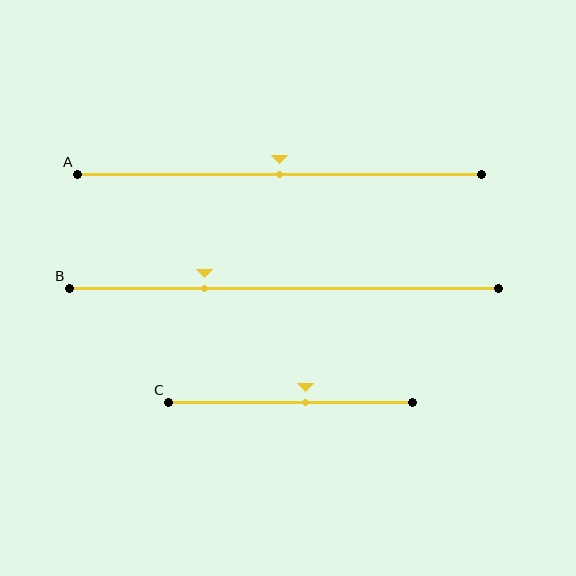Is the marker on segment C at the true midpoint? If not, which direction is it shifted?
No, the marker on segment C is shifted to the right by about 6% of the segment length.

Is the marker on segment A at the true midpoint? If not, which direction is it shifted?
Yes, the marker on segment A is at the true midpoint.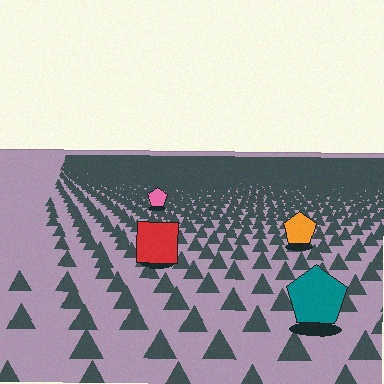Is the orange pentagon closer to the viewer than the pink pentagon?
Yes. The orange pentagon is closer — you can tell from the texture gradient: the ground texture is coarser near it.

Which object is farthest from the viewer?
The pink pentagon is farthest from the viewer. It appears smaller and the ground texture around it is denser.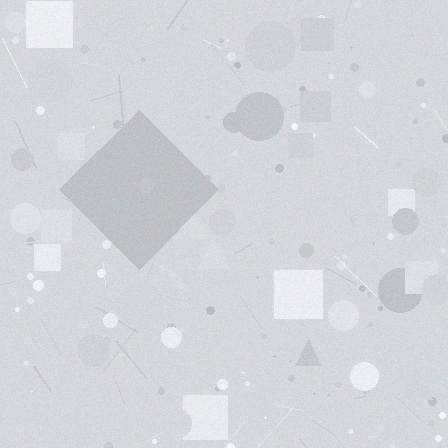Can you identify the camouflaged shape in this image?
The camouflaged shape is a diamond.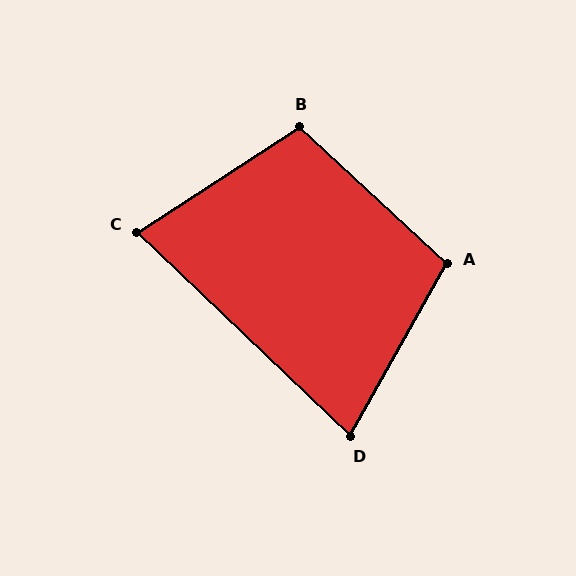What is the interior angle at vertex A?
Approximately 103 degrees (obtuse).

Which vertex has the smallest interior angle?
D, at approximately 76 degrees.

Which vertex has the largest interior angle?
B, at approximately 104 degrees.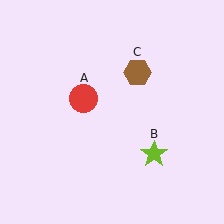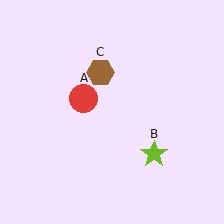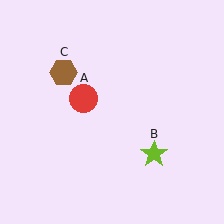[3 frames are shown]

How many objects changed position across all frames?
1 object changed position: brown hexagon (object C).